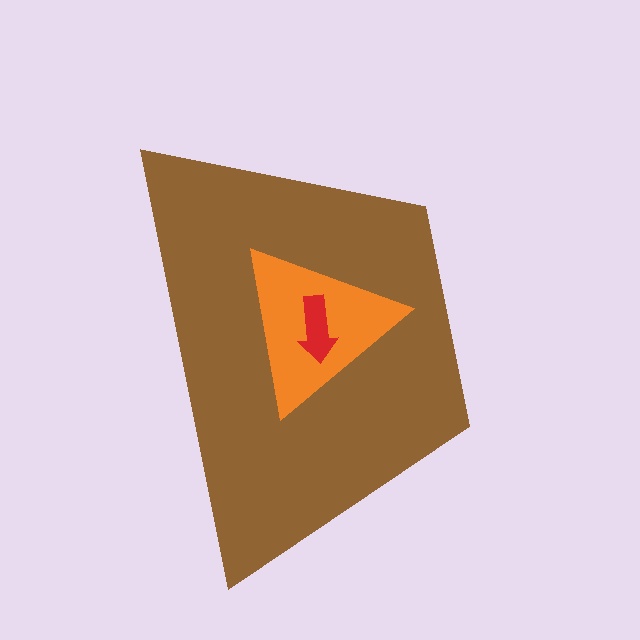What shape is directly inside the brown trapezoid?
The orange triangle.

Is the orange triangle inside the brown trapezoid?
Yes.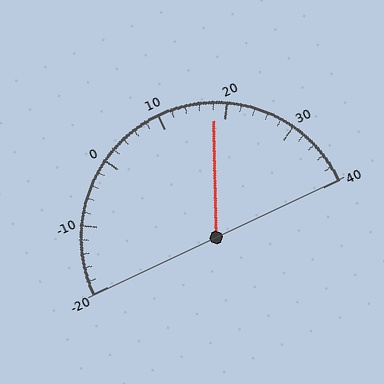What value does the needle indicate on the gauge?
The needle indicates approximately 18.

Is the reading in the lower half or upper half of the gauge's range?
The reading is in the upper half of the range (-20 to 40).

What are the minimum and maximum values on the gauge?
The gauge ranges from -20 to 40.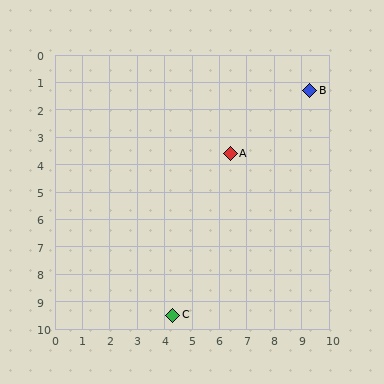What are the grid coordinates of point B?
Point B is at approximately (9.3, 1.3).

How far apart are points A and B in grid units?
Points A and B are about 3.7 grid units apart.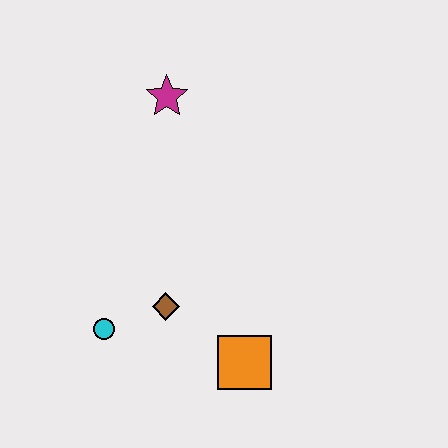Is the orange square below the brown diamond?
Yes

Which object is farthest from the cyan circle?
The magenta star is farthest from the cyan circle.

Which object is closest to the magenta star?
The brown diamond is closest to the magenta star.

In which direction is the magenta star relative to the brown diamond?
The magenta star is above the brown diamond.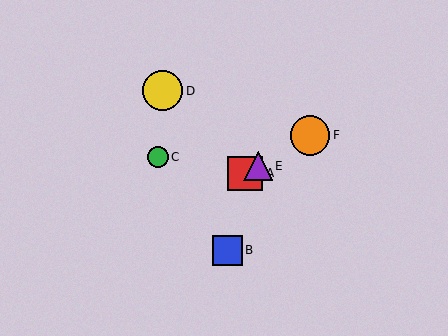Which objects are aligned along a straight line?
Objects A, E, F are aligned along a straight line.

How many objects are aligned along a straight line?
3 objects (A, E, F) are aligned along a straight line.